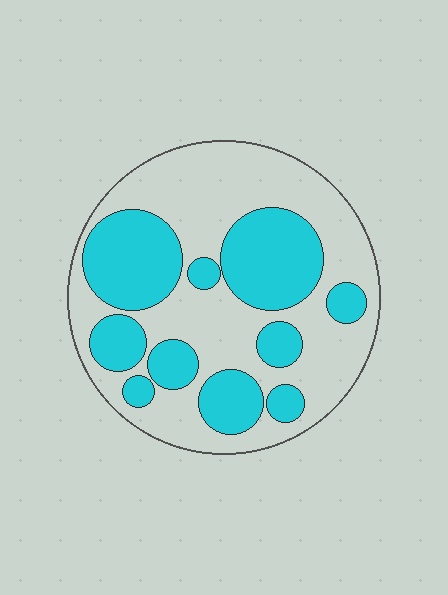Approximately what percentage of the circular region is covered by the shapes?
Approximately 40%.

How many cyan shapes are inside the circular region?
10.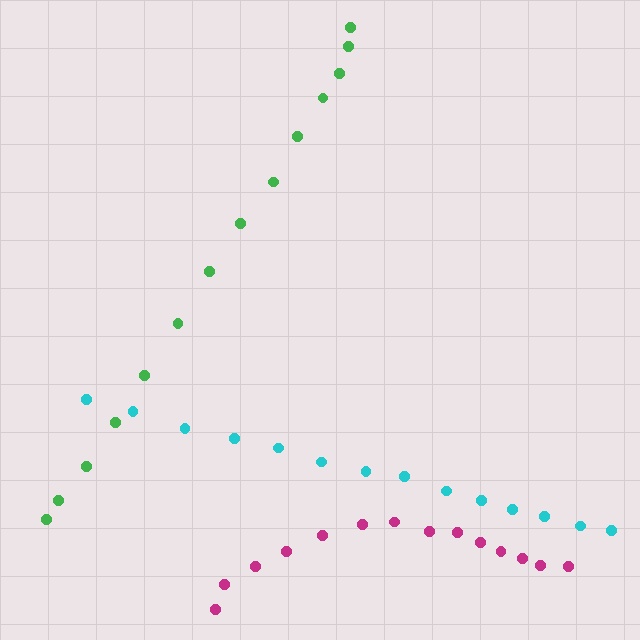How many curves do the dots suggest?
There are 3 distinct paths.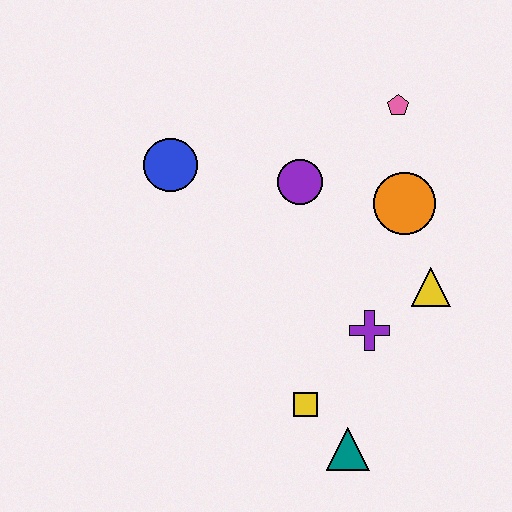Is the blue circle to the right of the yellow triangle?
No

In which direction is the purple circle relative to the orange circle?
The purple circle is to the left of the orange circle.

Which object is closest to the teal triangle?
The yellow square is closest to the teal triangle.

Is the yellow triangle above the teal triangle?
Yes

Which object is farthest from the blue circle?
The teal triangle is farthest from the blue circle.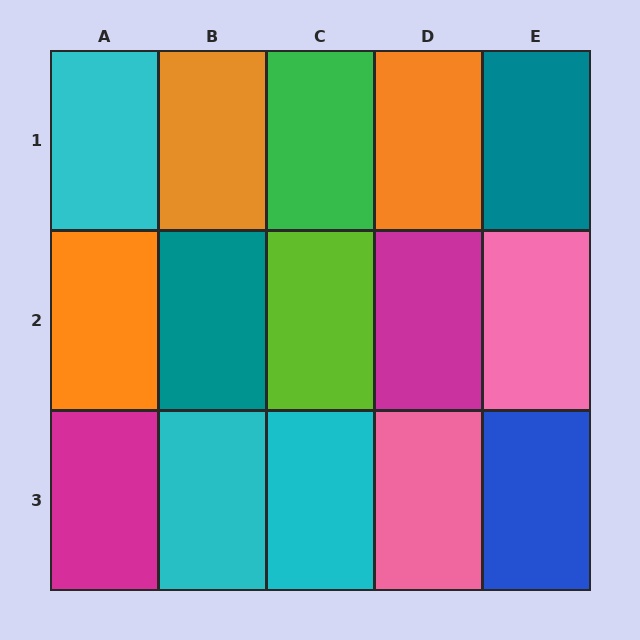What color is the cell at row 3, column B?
Cyan.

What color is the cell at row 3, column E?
Blue.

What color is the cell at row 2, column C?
Lime.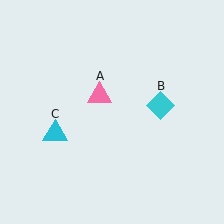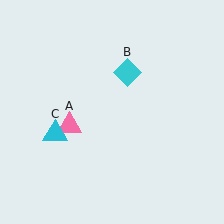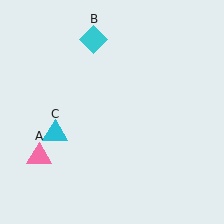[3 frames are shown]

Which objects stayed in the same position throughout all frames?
Cyan triangle (object C) remained stationary.